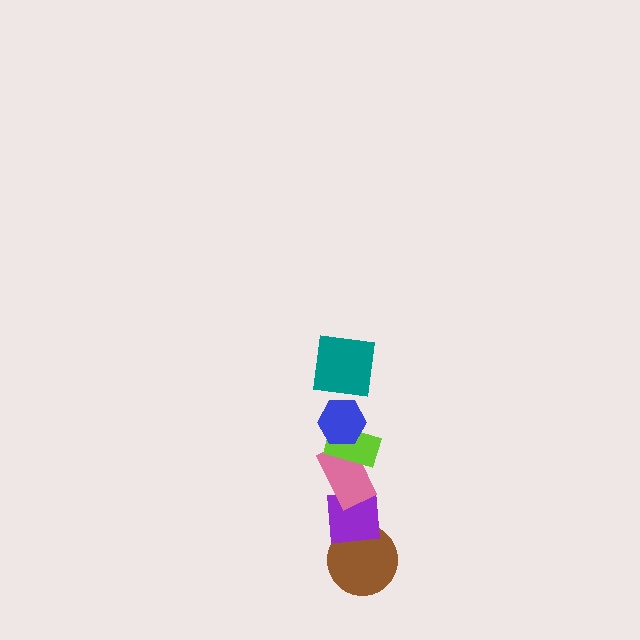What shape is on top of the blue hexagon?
The teal square is on top of the blue hexagon.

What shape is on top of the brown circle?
The purple square is on top of the brown circle.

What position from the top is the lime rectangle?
The lime rectangle is 3rd from the top.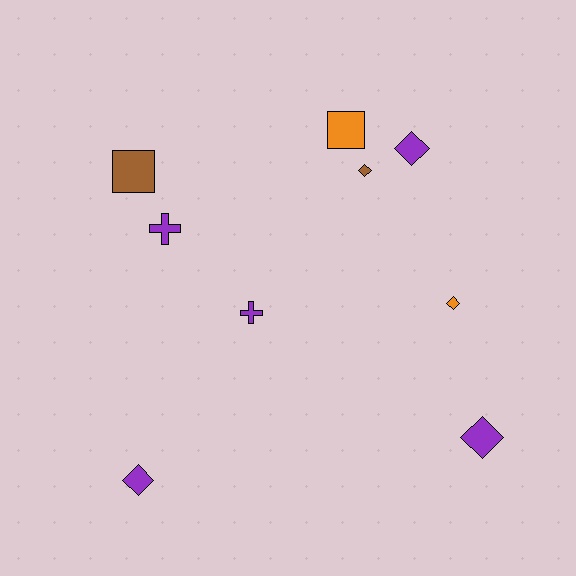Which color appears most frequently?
Purple, with 5 objects.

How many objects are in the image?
There are 9 objects.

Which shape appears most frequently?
Diamond, with 5 objects.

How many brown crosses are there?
There are no brown crosses.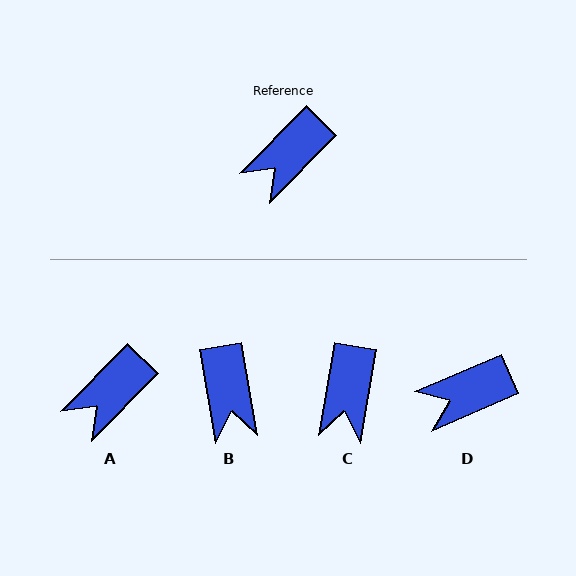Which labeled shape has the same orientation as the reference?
A.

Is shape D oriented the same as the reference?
No, it is off by about 22 degrees.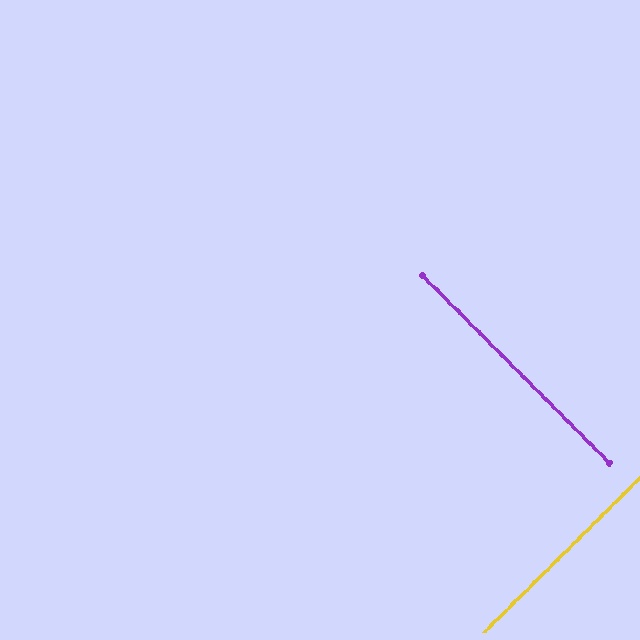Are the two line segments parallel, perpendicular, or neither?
Perpendicular — they meet at approximately 90°.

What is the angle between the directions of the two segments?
Approximately 90 degrees.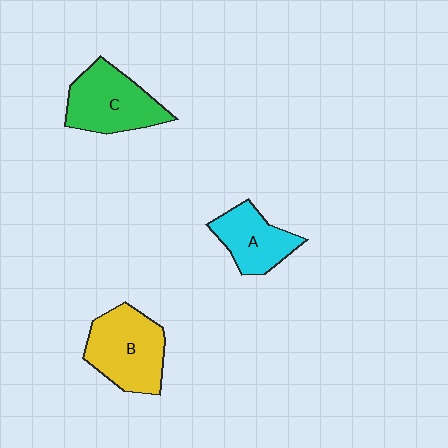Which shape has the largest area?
Shape B (yellow).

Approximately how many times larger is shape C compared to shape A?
Approximately 1.3 times.